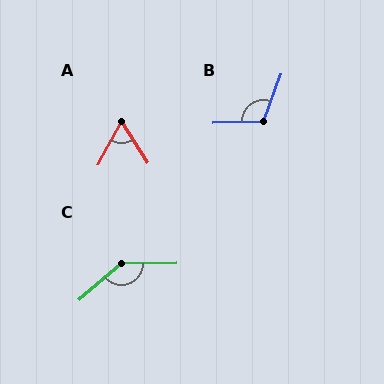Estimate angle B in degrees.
Approximately 112 degrees.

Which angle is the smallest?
A, at approximately 61 degrees.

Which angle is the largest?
C, at approximately 140 degrees.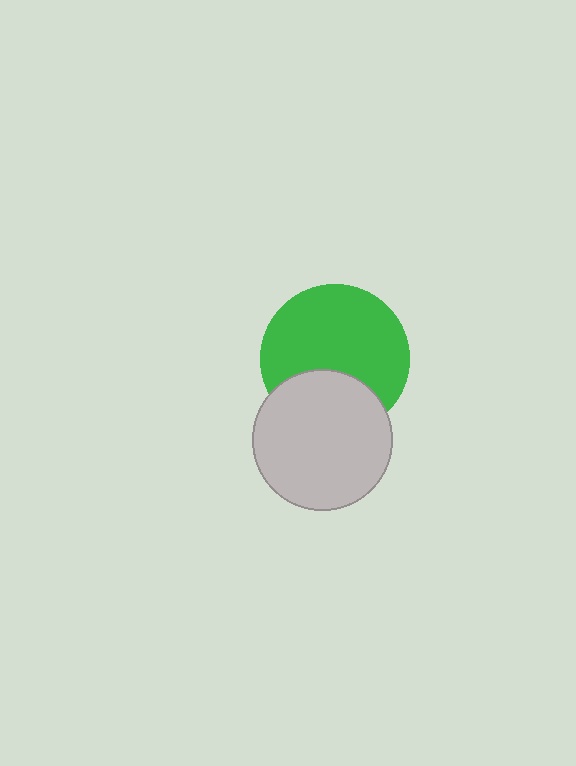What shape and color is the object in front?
The object in front is a light gray circle.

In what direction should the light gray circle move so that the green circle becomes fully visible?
The light gray circle should move down. That is the shortest direction to clear the overlap and leave the green circle fully visible.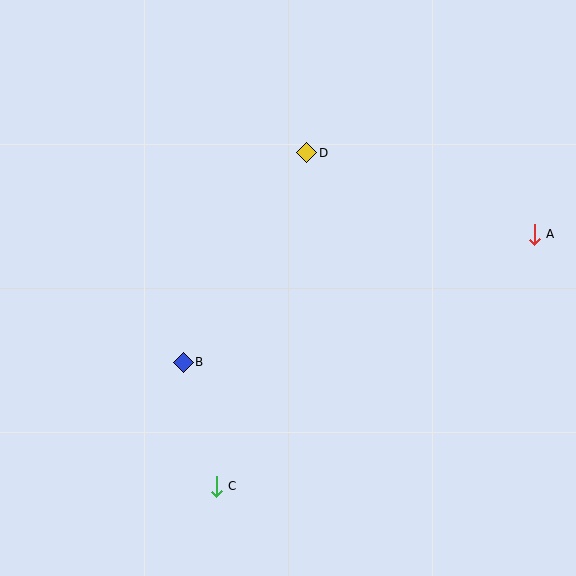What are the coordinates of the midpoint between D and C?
The midpoint between D and C is at (261, 320).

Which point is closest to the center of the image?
Point B at (183, 362) is closest to the center.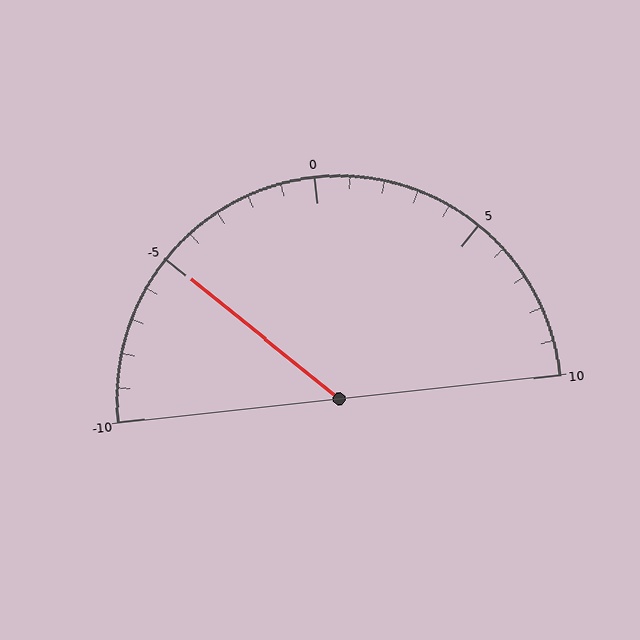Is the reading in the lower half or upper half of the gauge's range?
The reading is in the lower half of the range (-10 to 10).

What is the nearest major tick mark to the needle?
The nearest major tick mark is -5.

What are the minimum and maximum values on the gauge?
The gauge ranges from -10 to 10.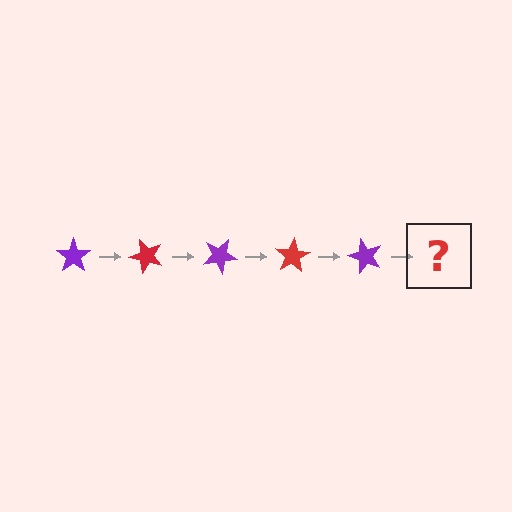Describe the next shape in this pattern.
It should be a red star, rotated 250 degrees from the start.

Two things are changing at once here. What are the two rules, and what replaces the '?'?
The two rules are that it rotates 50 degrees each step and the color cycles through purple and red. The '?' should be a red star, rotated 250 degrees from the start.